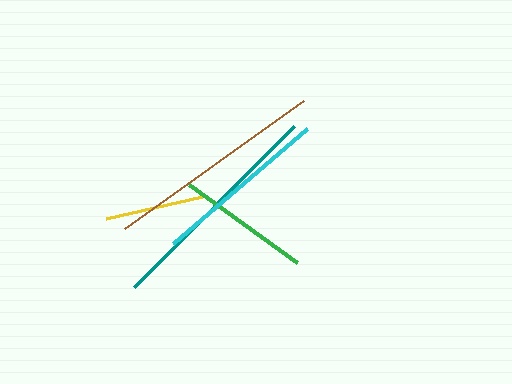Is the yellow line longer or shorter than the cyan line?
The cyan line is longer than the yellow line.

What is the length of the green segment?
The green segment is approximately 133 pixels long.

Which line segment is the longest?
The teal line is the longest at approximately 228 pixels.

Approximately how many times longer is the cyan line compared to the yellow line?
The cyan line is approximately 1.8 times the length of the yellow line.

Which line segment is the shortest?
The yellow line is the shortest at approximately 98 pixels.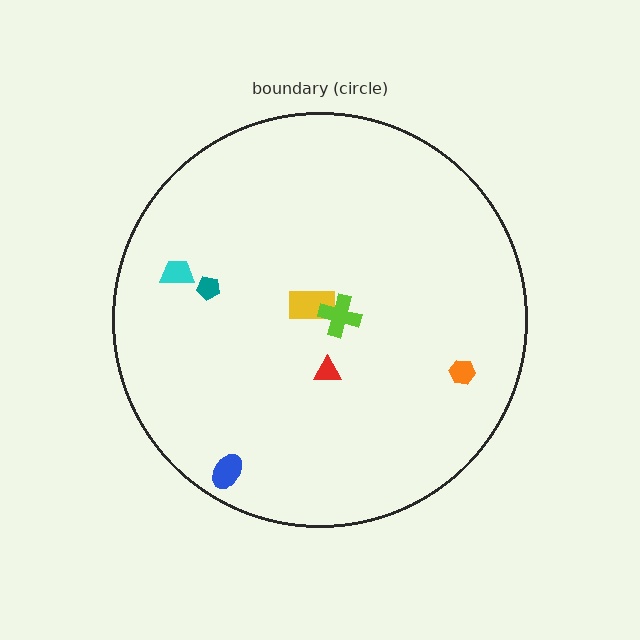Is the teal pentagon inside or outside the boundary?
Inside.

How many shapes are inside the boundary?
7 inside, 0 outside.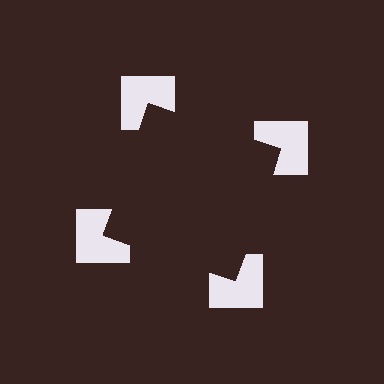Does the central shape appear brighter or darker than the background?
It typically appears slightly darker than the background, even though no actual brightness change is drawn.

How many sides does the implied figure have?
4 sides.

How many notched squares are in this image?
There are 4 — one at each vertex of the illusory square.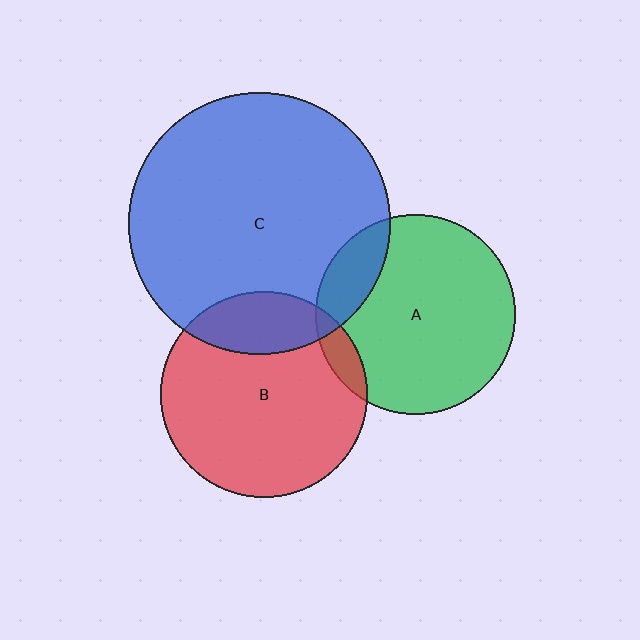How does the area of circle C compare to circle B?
Approximately 1.6 times.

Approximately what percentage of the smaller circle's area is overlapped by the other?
Approximately 20%.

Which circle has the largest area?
Circle C (blue).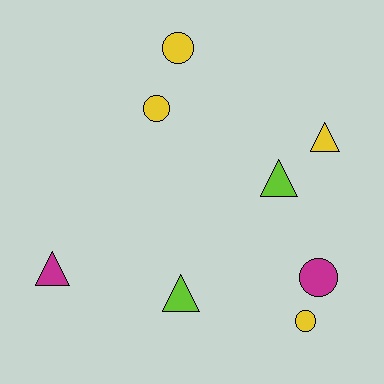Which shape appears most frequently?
Circle, with 4 objects.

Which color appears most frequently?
Yellow, with 4 objects.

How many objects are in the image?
There are 8 objects.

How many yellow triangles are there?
There is 1 yellow triangle.